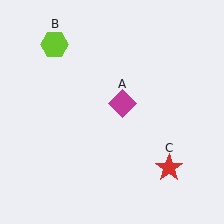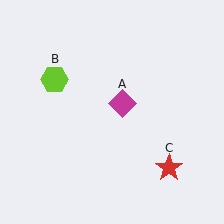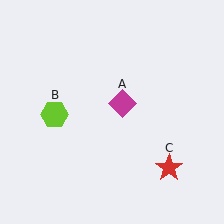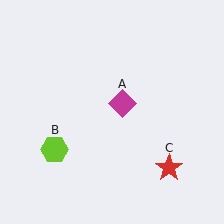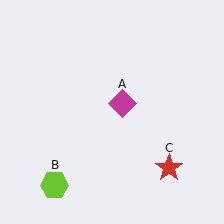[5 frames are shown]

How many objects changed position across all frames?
1 object changed position: lime hexagon (object B).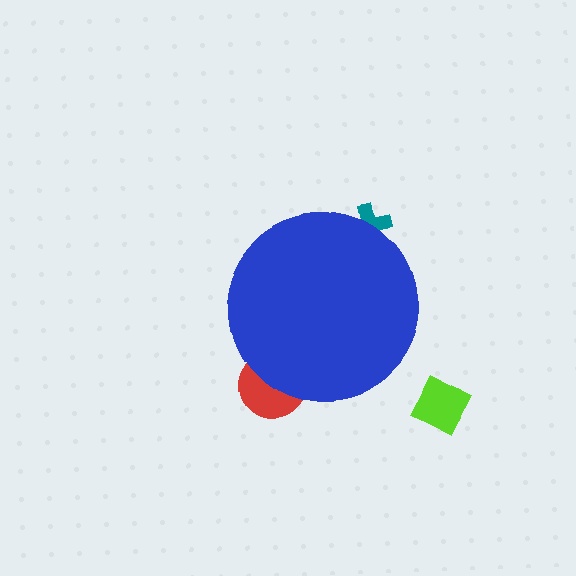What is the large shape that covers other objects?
A blue circle.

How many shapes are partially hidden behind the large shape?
2 shapes are partially hidden.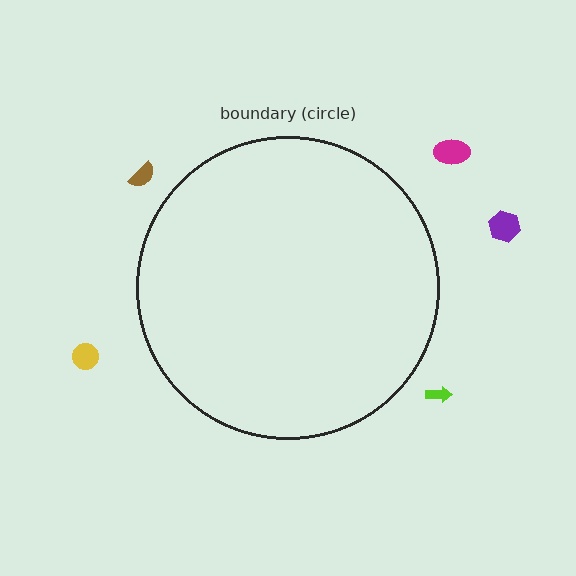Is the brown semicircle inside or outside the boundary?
Outside.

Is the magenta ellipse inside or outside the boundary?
Outside.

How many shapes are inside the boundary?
0 inside, 5 outside.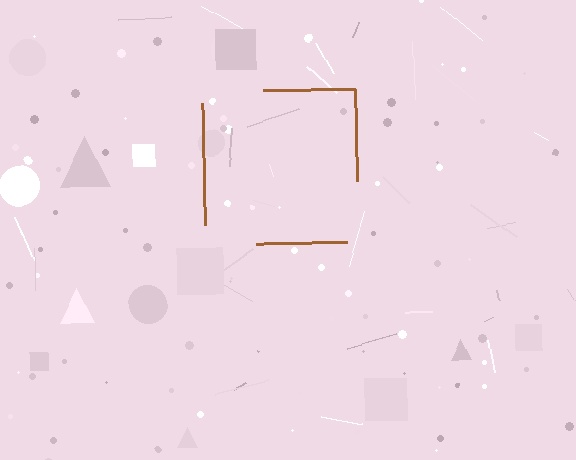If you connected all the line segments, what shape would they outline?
They would outline a square.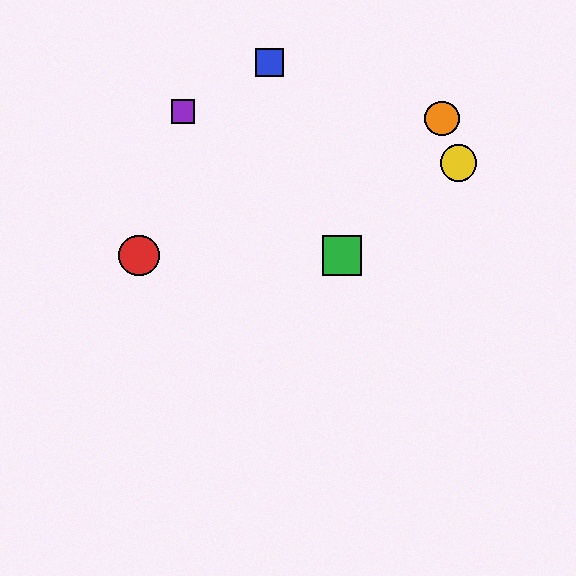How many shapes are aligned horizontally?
2 shapes (the red circle, the green square) are aligned horizontally.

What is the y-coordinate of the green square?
The green square is at y≈255.